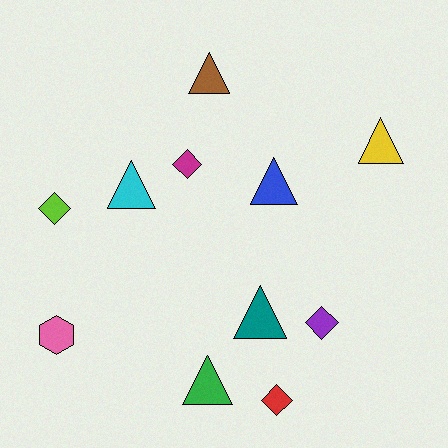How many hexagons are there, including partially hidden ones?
There is 1 hexagon.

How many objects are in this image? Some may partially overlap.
There are 11 objects.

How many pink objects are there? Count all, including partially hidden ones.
There is 1 pink object.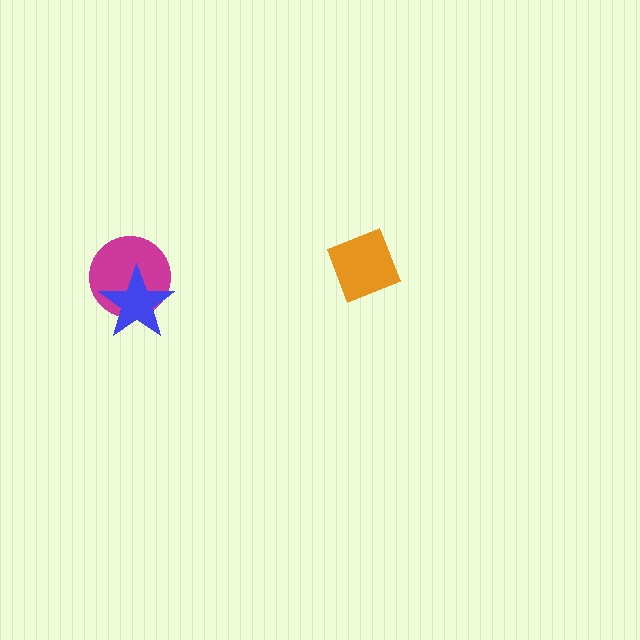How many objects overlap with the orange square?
0 objects overlap with the orange square.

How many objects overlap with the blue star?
1 object overlaps with the blue star.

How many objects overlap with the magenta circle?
1 object overlaps with the magenta circle.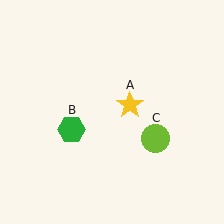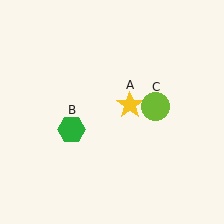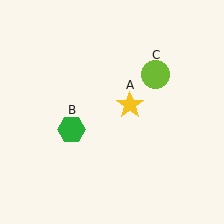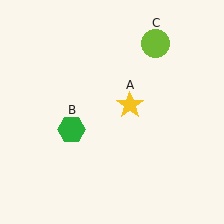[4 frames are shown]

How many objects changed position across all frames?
1 object changed position: lime circle (object C).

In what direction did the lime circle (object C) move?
The lime circle (object C) moved up.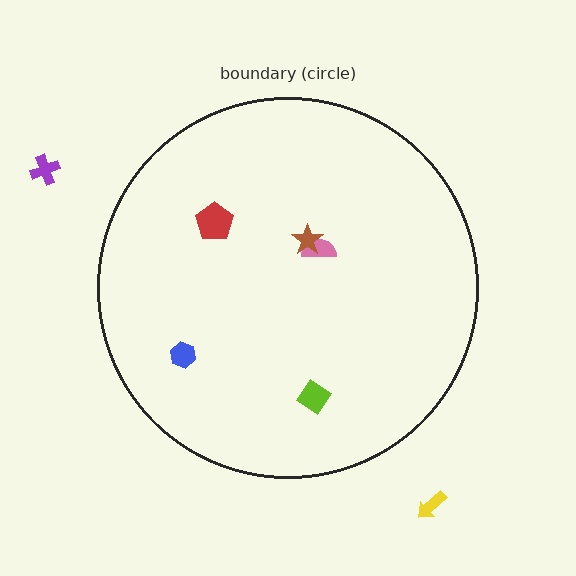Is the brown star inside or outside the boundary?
Inside.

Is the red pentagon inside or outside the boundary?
Inside.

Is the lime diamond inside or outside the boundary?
Inside.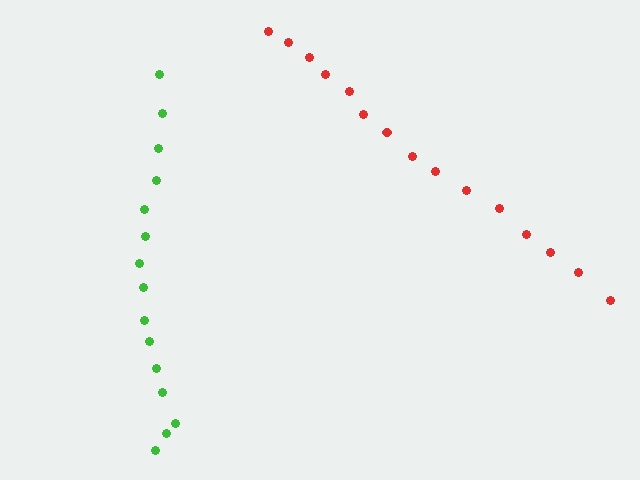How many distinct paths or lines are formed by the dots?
There are 2 distinct paths.